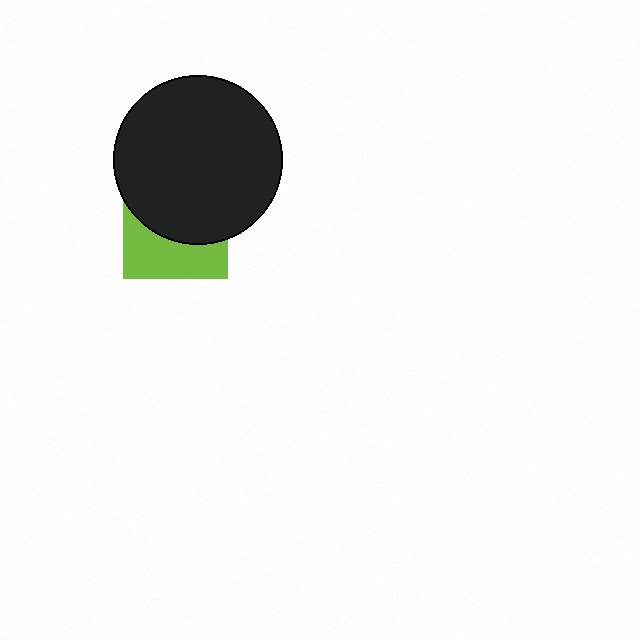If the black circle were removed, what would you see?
You would see the complete lime square.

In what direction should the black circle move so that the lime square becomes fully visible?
The black circle should move up. That is the shortest direction to clear the overlap and leave the lime square fully visible.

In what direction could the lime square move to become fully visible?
The lime square could move down. That would shift it out from behind the black circle entirely.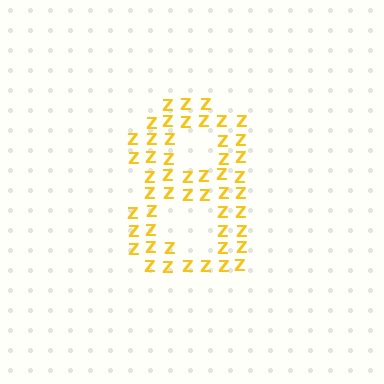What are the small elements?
The small elements are letter Z's.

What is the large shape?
The large shape is the digit 8.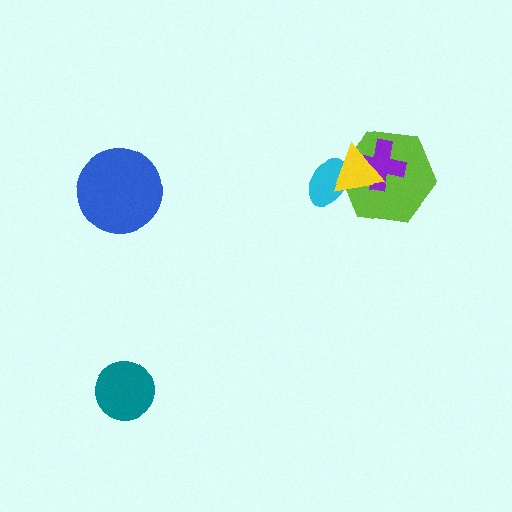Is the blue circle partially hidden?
No, no other shape covers it.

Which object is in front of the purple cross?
The yellow triangle is in front of the purple cross.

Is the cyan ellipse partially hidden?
Yes, it is partially covered by another shape.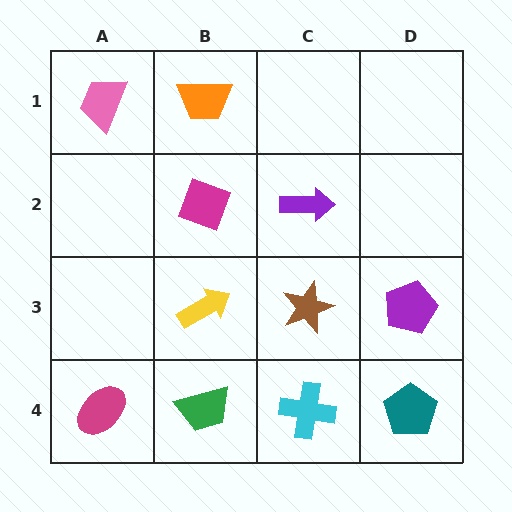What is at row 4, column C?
A cyan cross.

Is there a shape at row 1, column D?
No, that cell is empty.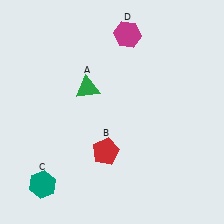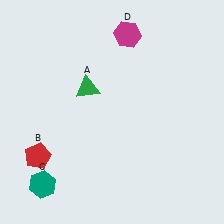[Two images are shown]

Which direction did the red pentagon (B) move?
The red pentagon (B) moved left.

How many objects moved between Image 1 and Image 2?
1 object moved between the two images.